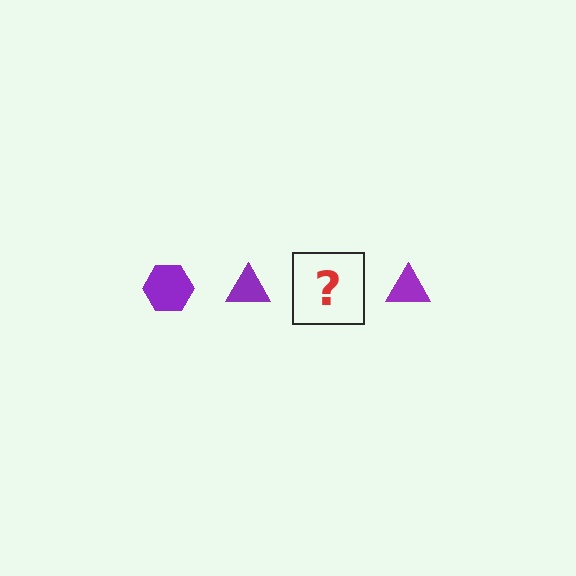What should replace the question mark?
The question mark should be replaced with a purple hexagon.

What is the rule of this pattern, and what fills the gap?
The rule is that the pattern cycles through hexagon, triangle shapes in purple. The gap should be filled with a purple hexagon.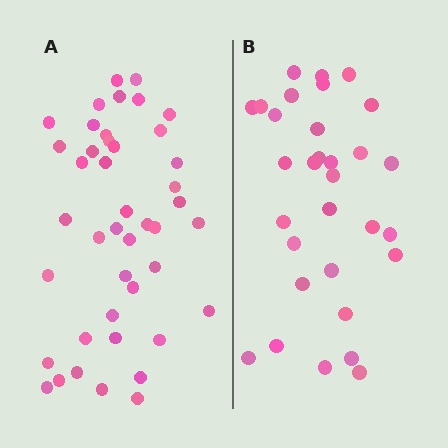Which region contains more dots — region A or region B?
Region A (the left region) has more dots.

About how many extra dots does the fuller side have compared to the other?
Region A has roughly 12 or so more dots than region B.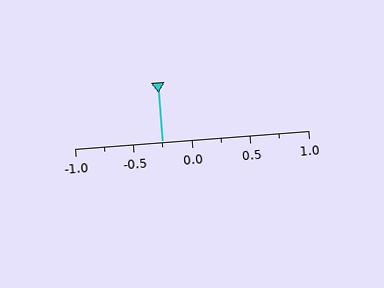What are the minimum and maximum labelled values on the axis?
The axis runs from -1.0 to 1.0.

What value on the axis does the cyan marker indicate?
The marker indicates approximately -0.25.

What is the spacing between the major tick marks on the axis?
The major ticks are spaced 0.5 apart.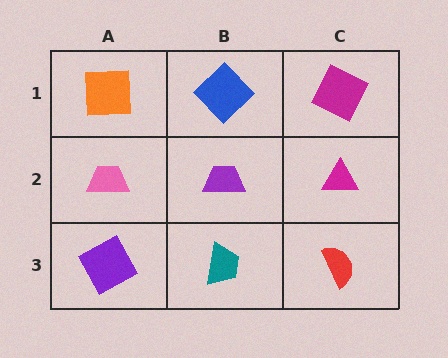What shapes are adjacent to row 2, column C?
A magenta square (row 1, column C), a red semicircle (row 3, column C), a purple trapezoid (row 2, column B).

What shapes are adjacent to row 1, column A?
A pink trapezoid (row 2, column A), a blue diamond (row 1, column B).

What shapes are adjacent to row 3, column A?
A pink trapezoid (row 2, column A), a teal trapezoid (row 3, column B).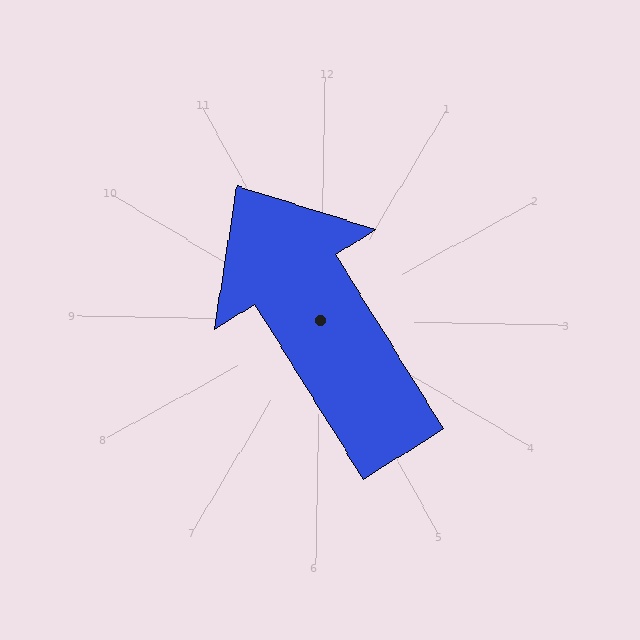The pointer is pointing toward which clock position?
Roughly 11 o'clock.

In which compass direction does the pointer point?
Northwest.